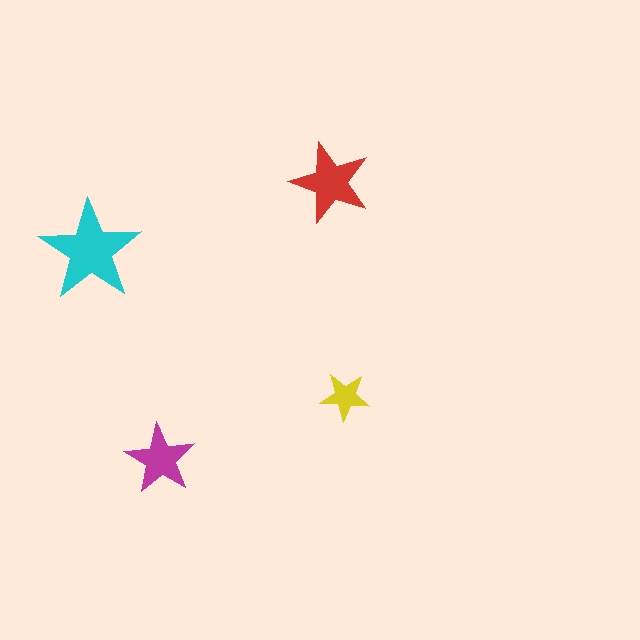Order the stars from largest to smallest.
the cyan one, the red one, the magenta one, the yellow one.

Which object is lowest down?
The magenta star is bottommost.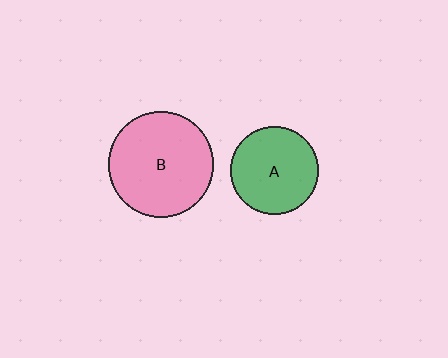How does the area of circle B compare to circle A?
Approximately 1.4 times.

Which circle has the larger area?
Circle B (pink).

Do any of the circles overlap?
No, none of the circles overlap.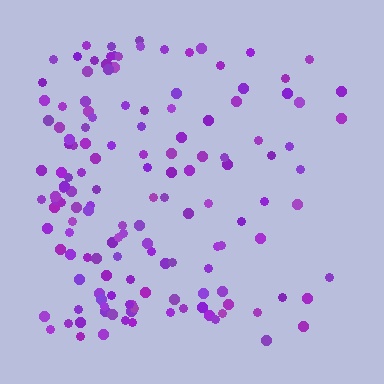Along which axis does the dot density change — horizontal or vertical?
Horizontal.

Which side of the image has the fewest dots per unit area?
The right.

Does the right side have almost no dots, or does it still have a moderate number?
Still a moderate number, just noticeably fewer than the left.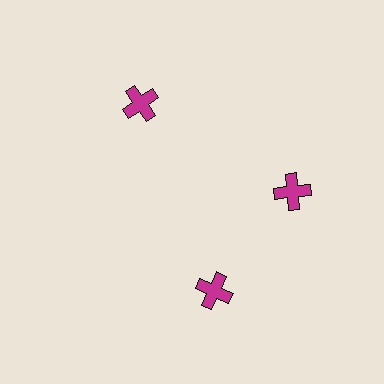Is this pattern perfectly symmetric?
No. The 3 magenta crosses are arranged in a ring, but one element near the 7 o'clock position is rotated out of alignment along the ring, breaking the 3-fold rotational symmetry.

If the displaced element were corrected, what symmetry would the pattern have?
It would have 3-fold rotational symmetry — the pattern would map onto itself every 120 degrees.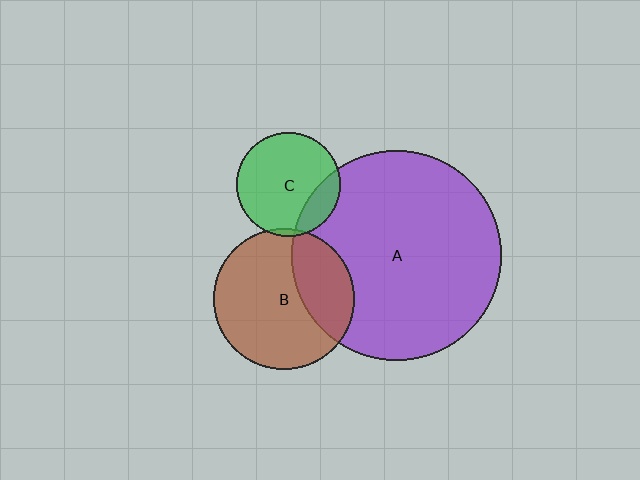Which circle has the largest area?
Circle A (purple).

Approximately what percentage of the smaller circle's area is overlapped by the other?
Approximately 30%.